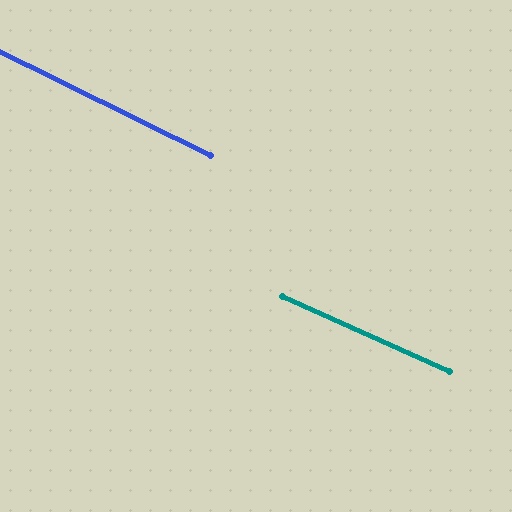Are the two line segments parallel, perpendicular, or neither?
Parallel — their directions differ by only 1.8°.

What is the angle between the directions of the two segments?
Approximately 2 degrees.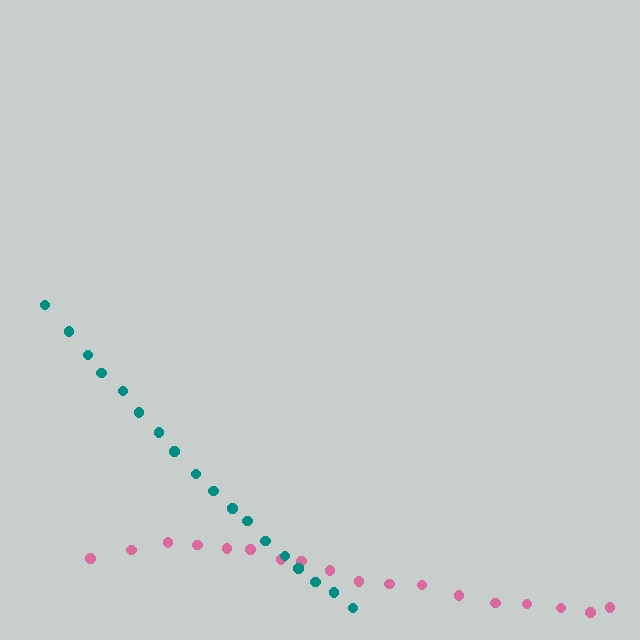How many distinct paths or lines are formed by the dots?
There are 2 distinct paths.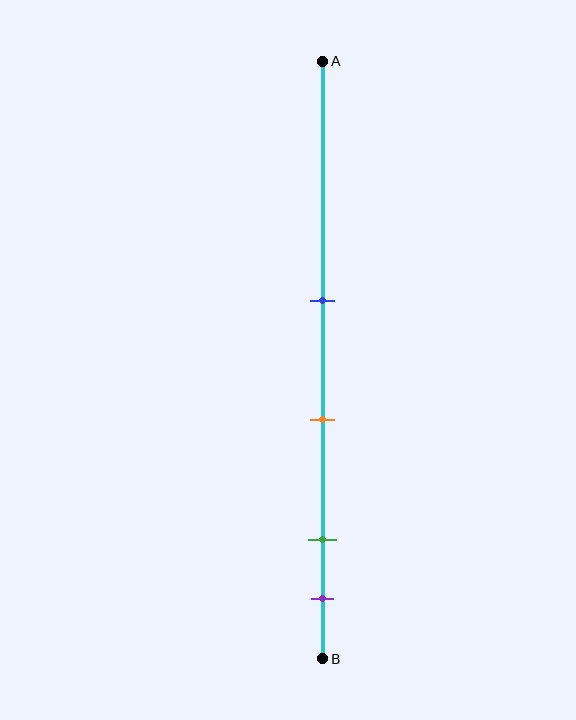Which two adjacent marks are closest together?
The green and purple marks are the closest adjacent pair.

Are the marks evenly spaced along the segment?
No, the marks are not evenly spaced.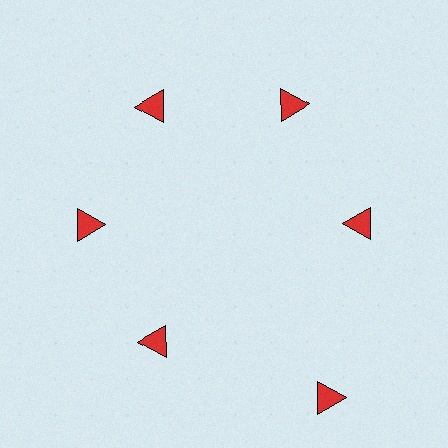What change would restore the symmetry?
The symmetry would be restored by moving it inward, back onto the ring so that all 6 triangles sit at equal angles and equal distance from the center.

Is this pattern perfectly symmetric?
No. The 6 red triangles are arranged in a ring, but one element near the 5 o'clock position is pushed outward from the center, breaking the 6-fold rotational symmetry.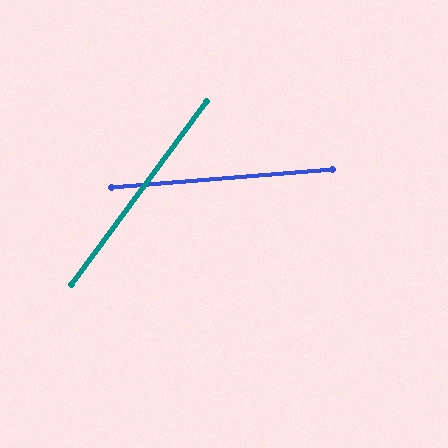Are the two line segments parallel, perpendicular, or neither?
Neither parallel nor perpendicular — they differ by about 49°.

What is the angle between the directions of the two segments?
Approximately 49 degrees.